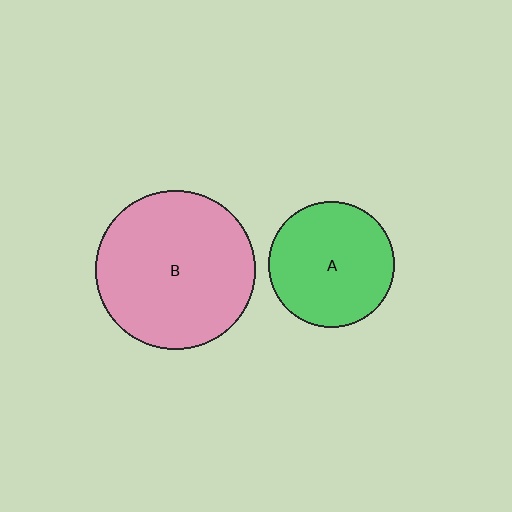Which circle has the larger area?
Circle B (pink).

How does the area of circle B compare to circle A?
Approximately 1.6 times.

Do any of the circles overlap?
No, none of the circles overlap.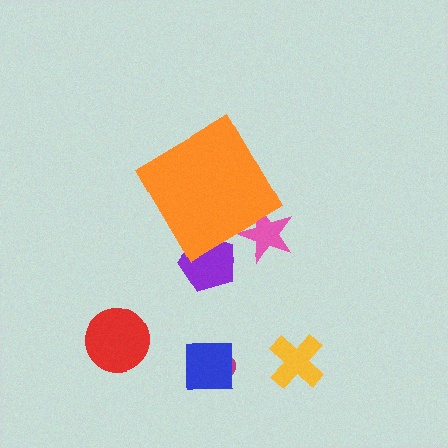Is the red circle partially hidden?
No, the red circle is fully visible.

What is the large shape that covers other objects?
An orange diamond.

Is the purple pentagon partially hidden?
Yes, the purple pentagon is partially hidden behind the orange diamond.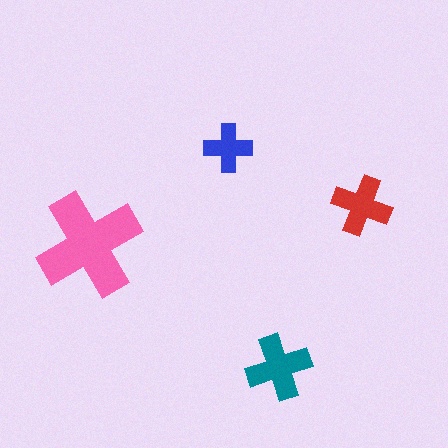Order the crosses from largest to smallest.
the pink one, the teal one, the red one, the blue one.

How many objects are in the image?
There are 4 objects in the image.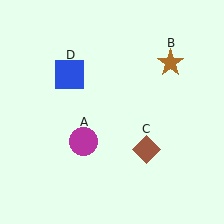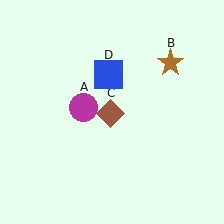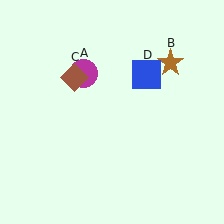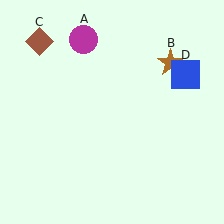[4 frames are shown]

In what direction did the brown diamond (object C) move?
The brown diamond (object C) moved up and to the left.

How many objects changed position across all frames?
3 objects changed position: magenta circle (object A), brown diamond (object C), blue square (object D).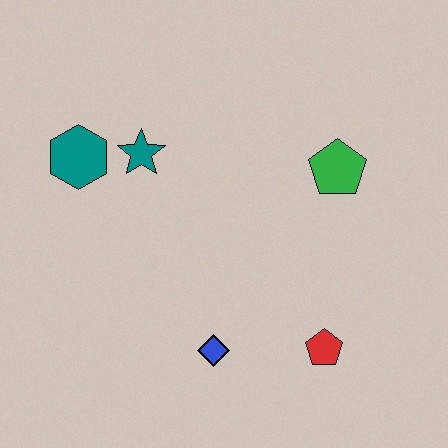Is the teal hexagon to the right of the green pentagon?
No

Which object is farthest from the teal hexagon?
The red pentagon is farthest from the teal hexagon.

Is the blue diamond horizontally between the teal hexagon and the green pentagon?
Yes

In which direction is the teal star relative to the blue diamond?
The teal star is above the blue diamond.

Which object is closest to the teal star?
The teal hexagon is closest to the teal star.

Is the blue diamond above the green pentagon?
No